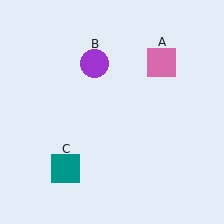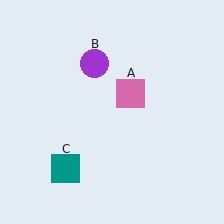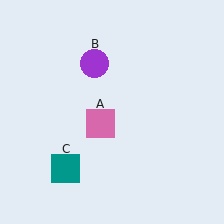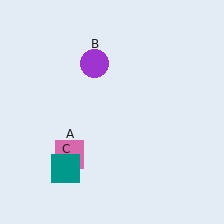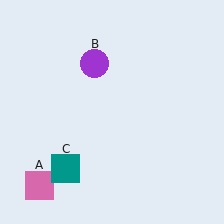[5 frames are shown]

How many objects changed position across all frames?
1 object changed position: pink square (object A).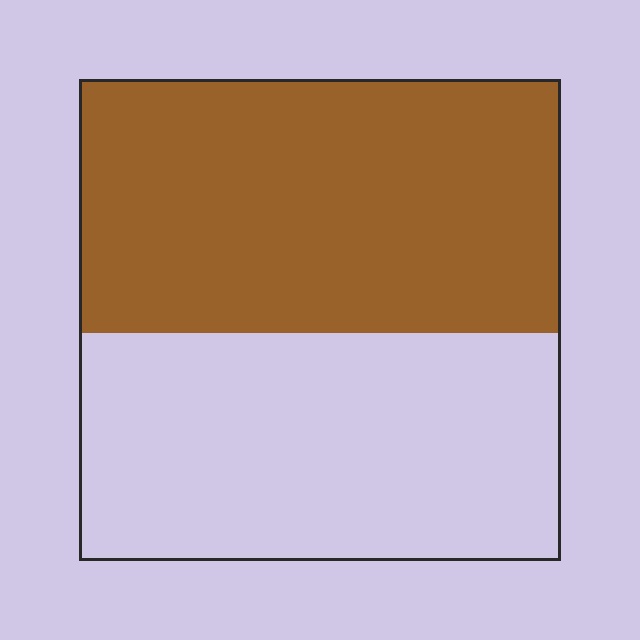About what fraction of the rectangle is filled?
About one half (1/2).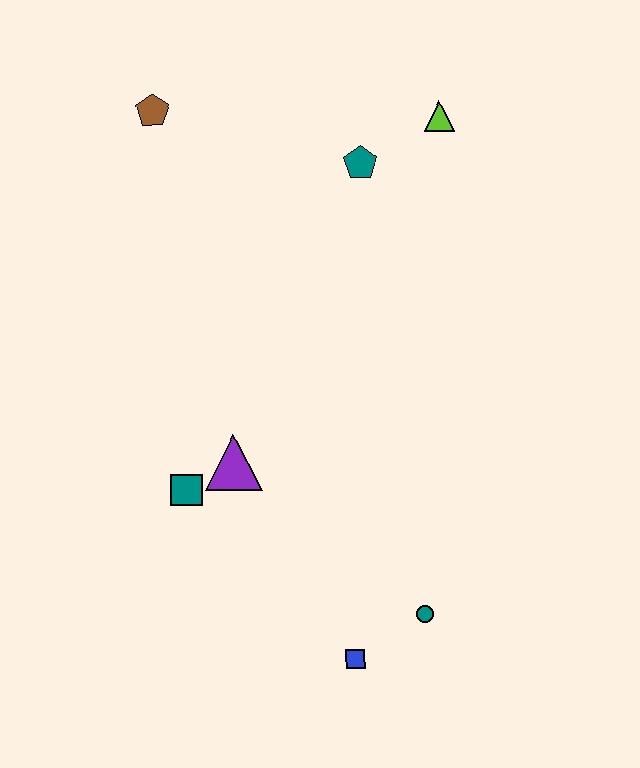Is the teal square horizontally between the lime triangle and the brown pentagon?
Yes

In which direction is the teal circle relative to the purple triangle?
The teal circle is to the right of the purple triangle.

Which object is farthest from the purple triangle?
The lime triangle is farthest from the purple triangle.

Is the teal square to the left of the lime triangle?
Yes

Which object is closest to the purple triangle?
The teal square is closest to the purple triangle.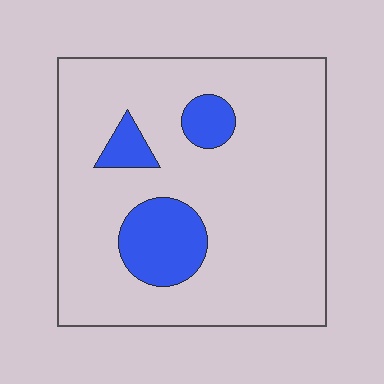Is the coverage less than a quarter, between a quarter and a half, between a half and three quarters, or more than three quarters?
Less than a quarter.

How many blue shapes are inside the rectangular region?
3.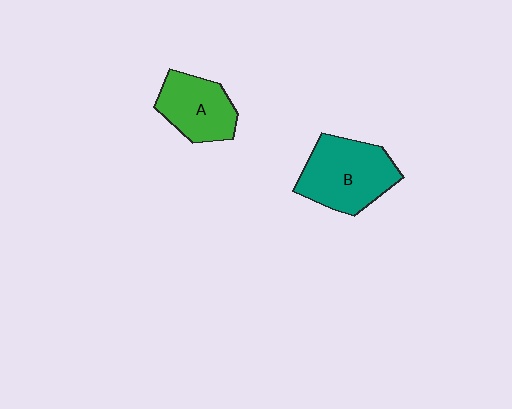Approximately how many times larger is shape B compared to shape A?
Approximately 1.3 times.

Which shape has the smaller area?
Shape A (green).